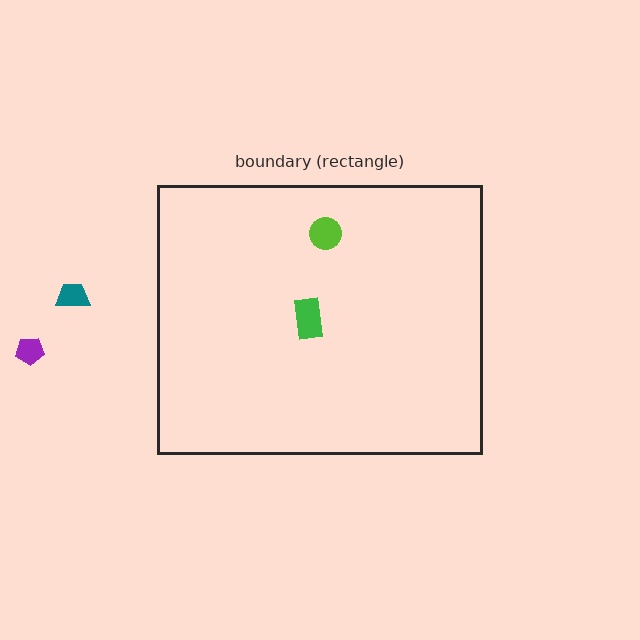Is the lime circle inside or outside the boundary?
Inside.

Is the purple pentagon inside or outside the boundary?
Outside.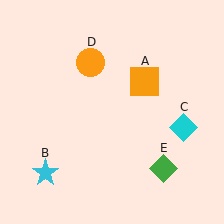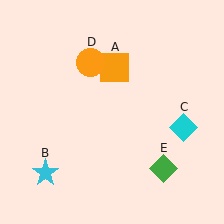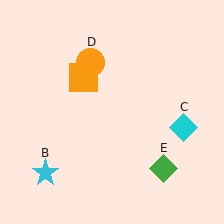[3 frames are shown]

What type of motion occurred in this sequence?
The orange square (object A) rotated counterclockwise around the center of the scene.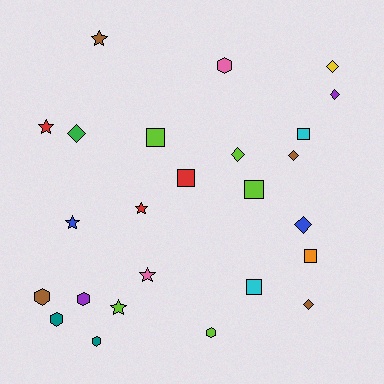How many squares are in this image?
There are 6 squares.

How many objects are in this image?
There are 25 objects.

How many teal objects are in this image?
There are 2 teal objects.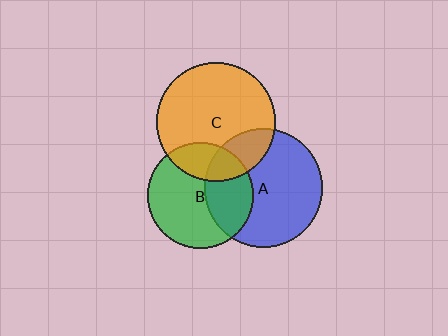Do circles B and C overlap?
Yes.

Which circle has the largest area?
Circle C (orange).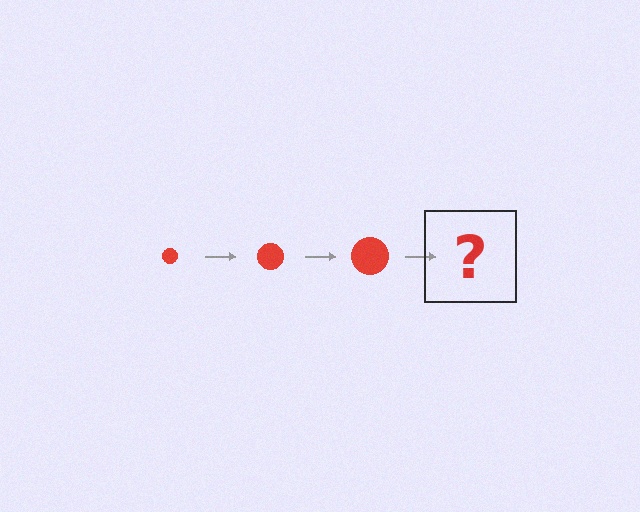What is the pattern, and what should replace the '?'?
The pattern is that the circle gets progressively larger each step. The '?' should be a red circle, larger than the previous one.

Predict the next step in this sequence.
The next step is a red circle, larger than the previous one.